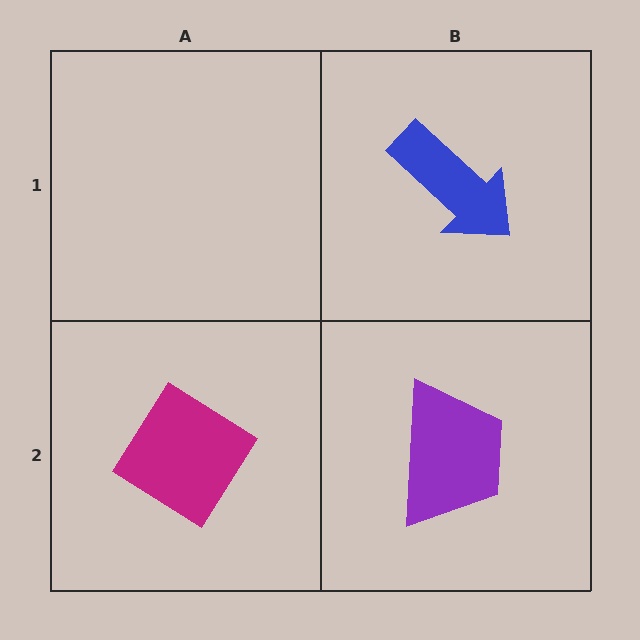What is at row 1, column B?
A blue arrow.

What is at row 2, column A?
A magenta diamond.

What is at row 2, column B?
A purple trapezoid.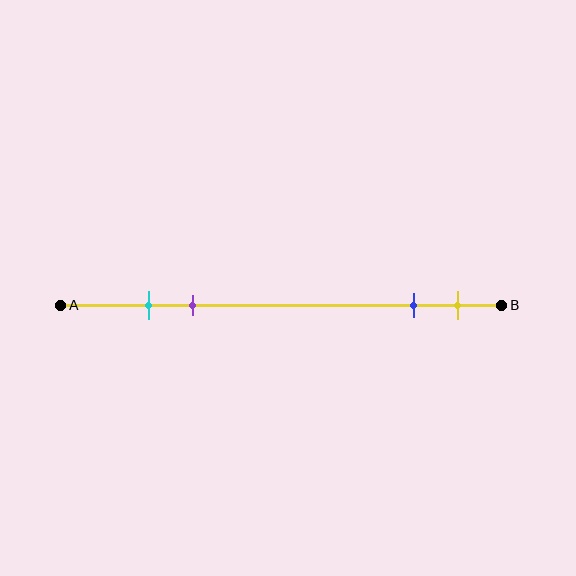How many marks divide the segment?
There are 4 marks dividing the segment.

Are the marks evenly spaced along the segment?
No, the marks are not evenly spaced.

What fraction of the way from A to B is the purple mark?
The purple mark is approximately 30% (0.3) of the way from A to B.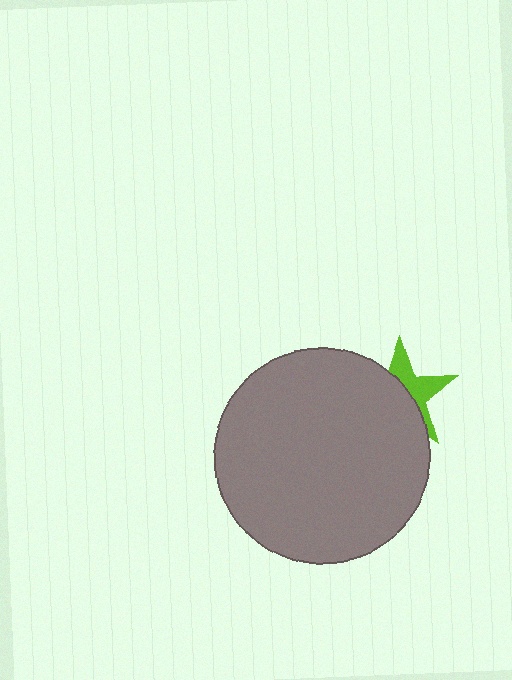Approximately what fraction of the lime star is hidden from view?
Roughly 59% of the lime star is hidden behind the gray circle.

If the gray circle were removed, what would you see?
You would see the complete lime star.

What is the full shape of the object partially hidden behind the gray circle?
The partially hidden object is a lime star.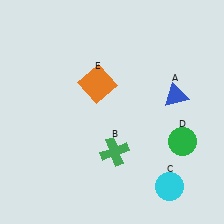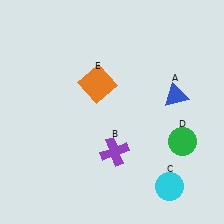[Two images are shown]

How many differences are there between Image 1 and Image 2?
There is 1 difference between the two images.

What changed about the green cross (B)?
In Image 1, B is green. In Image 2, it changed to purple.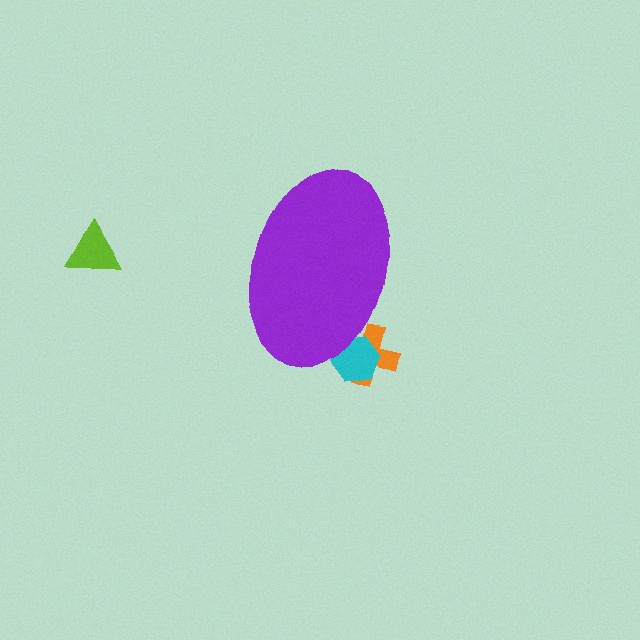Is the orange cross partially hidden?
Yes, the orange cross is partially hidden behind the purple ellipse.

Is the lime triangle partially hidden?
No, the lime triangle is fully visible.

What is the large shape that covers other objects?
A purple ellipse.